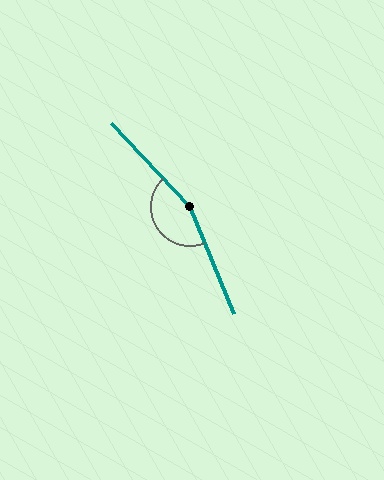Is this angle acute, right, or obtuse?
It is obtuse.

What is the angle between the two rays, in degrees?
Approximately 159 degrees.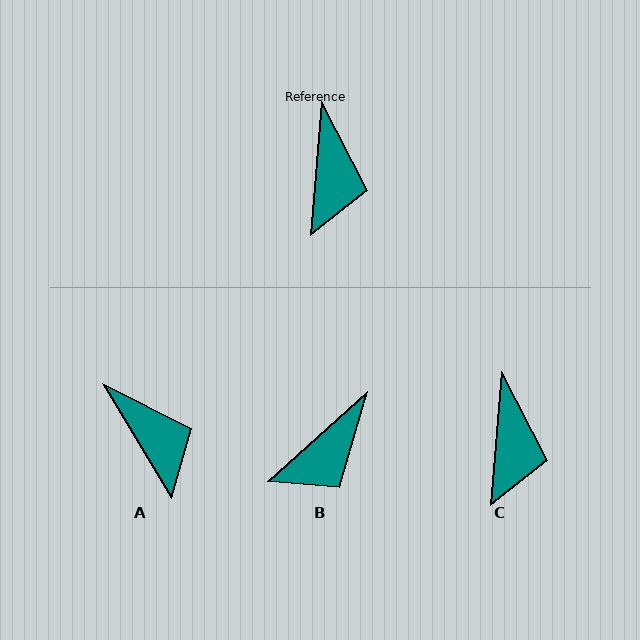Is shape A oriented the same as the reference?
No, it is off by about 35 degrees.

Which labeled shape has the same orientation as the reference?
C.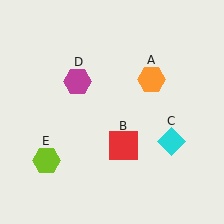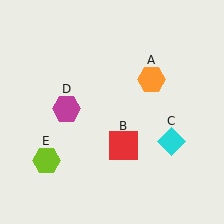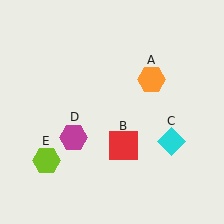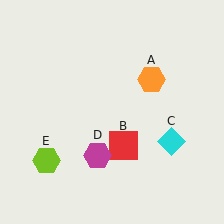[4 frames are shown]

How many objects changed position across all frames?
1 object changed position: magenta hexagon (object D).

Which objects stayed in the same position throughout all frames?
Orange hexagon (object A) and red square (object B) and cyan diamond (object C) and lime hexagon (object E) remained stationary.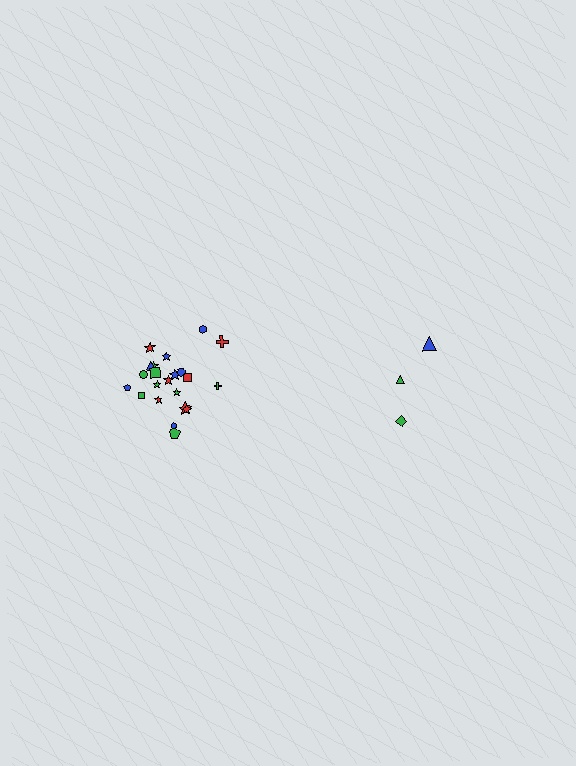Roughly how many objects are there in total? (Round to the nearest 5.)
Roughly 25 objects in total.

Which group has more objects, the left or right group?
The left group.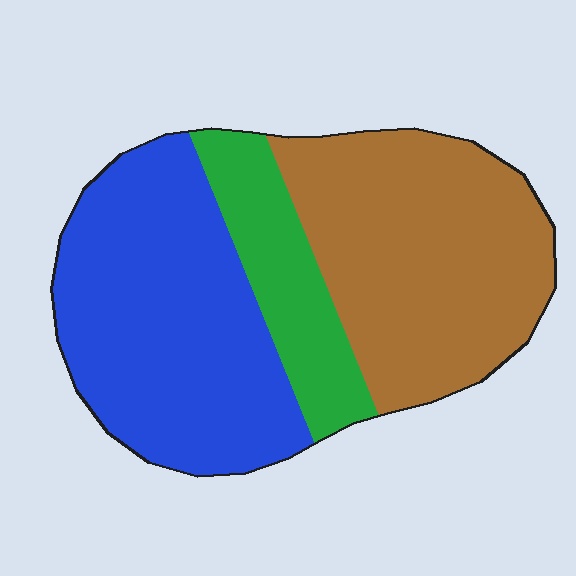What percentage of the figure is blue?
Blue takes up about two fifths (2/5) of the figure.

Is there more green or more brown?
Brown.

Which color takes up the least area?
Green, at roughly 15%.